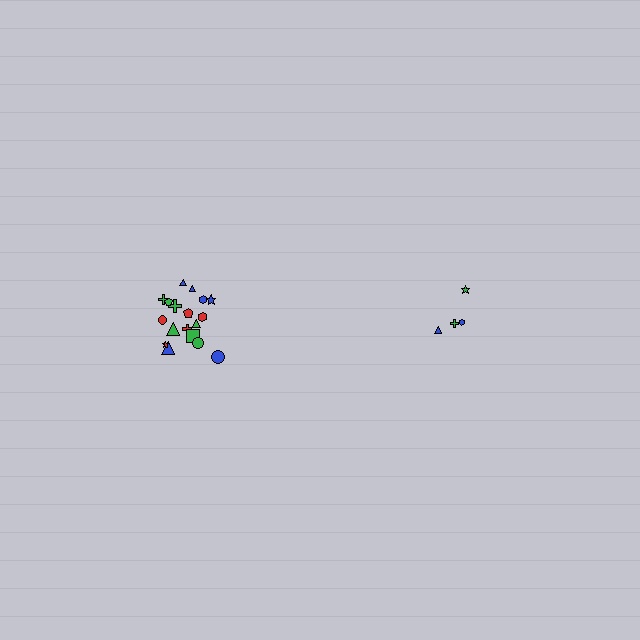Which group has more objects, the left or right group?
The left group.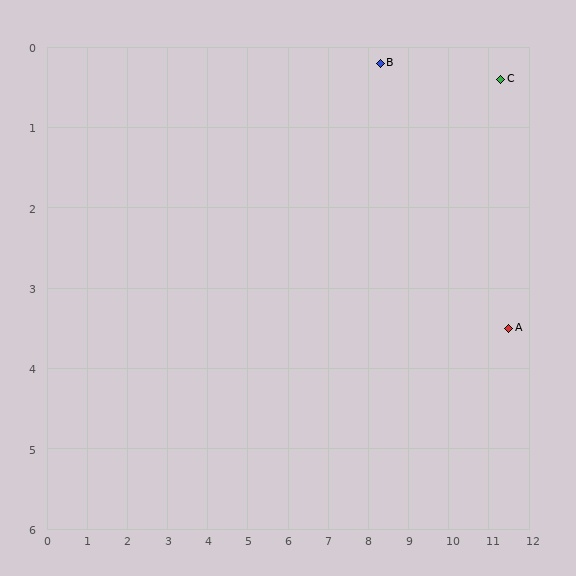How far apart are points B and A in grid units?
Points B and A are about 4.6 grid units apart.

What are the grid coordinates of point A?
Point A is at approximately (11.5, 3.5).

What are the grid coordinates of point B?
Point B is at approximately (8.3, 0.2).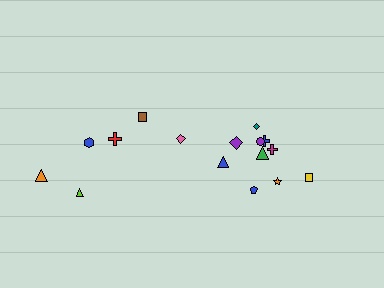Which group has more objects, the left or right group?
The right group.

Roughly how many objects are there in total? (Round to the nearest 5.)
Roughly 15 objects in total.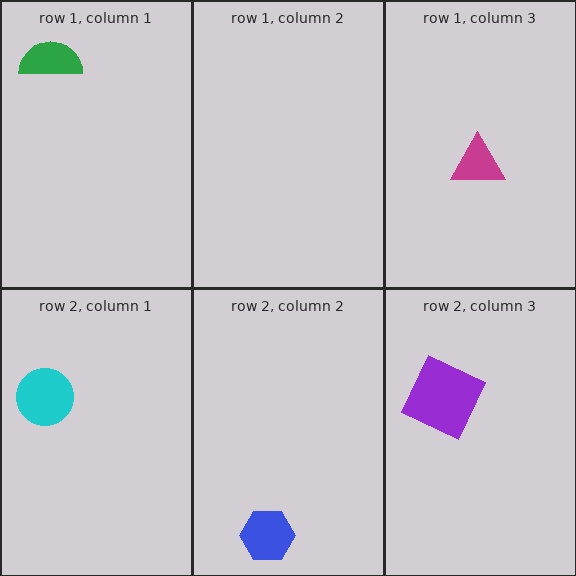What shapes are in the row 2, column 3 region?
The purple square.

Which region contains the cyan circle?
The row 2, column 1 region.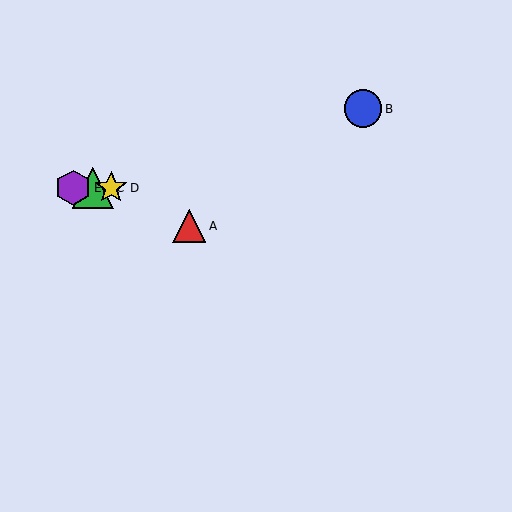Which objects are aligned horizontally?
Objects C, D, E are aligned horizontally.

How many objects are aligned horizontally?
3 objects (C, D, E) are aligned horizontally.